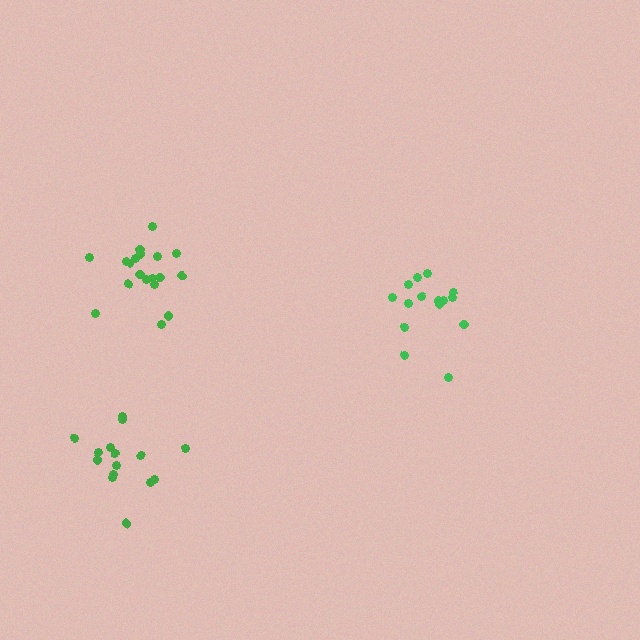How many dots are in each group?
Group 1: 15 dots, Group 2: 19 dots, Group 3: 15 dots (49 total).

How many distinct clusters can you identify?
There are 3 distinct clusters.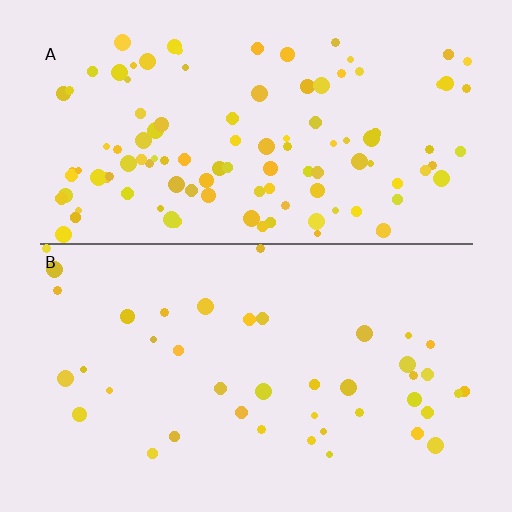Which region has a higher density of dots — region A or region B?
A (the top).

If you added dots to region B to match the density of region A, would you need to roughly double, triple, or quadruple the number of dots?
Approximately triple.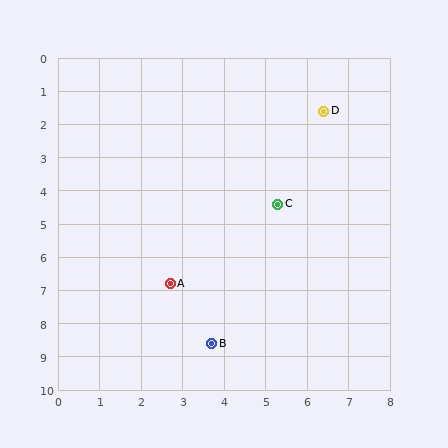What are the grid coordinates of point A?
Point A is at approximately (2.7, 6.8).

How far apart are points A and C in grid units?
Points A and C are about 3.5 grid units apart.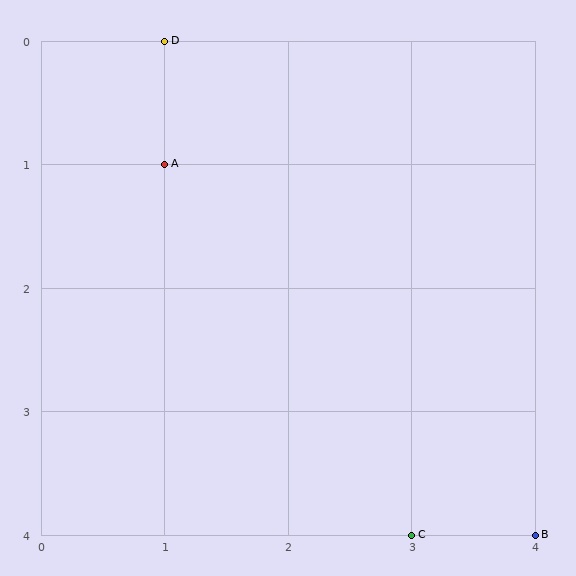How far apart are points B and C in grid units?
Points B and C are 1 column apart.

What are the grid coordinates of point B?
Point B is at grid coordinates (4, 4).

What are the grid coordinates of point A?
Point A is at grid coordinates (1, 1).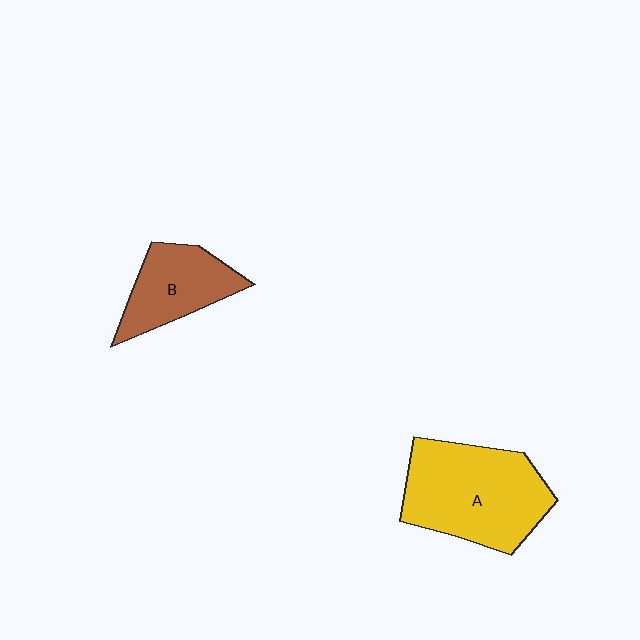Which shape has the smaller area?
Shape B (brown).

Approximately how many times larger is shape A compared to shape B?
Approximately 1.7 times.